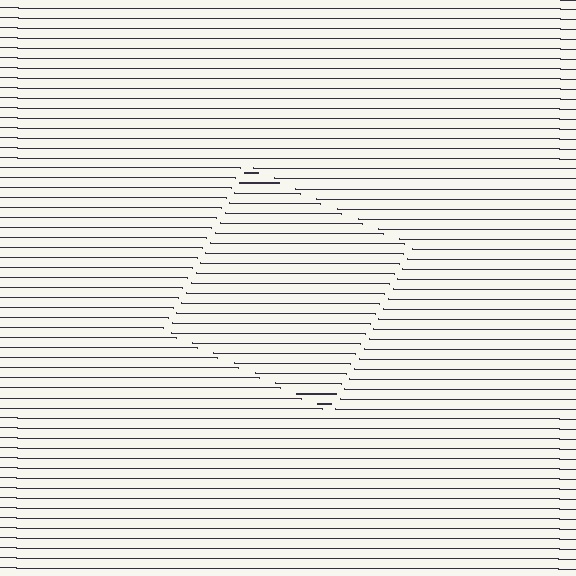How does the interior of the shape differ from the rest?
The interior of the shape contains the same grating, shifted by half a period — the contour is defined by the phase discontinuity where line-ends from the inner and outer gratings abut.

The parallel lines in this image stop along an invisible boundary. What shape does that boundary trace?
An illusory square. The interior of the shape contains the same grating, shifted by half a period — the contour is defined by the phase discontinuity where line-ends from the inner and outer gratings abut.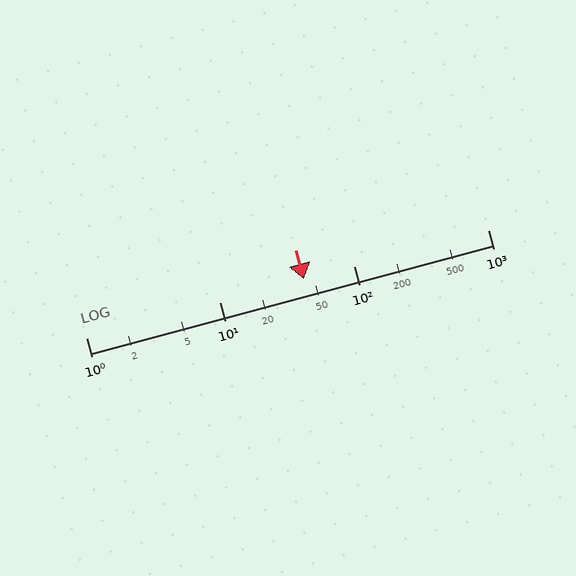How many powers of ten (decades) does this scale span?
The scale spans 3 decades, from 1 to 1000.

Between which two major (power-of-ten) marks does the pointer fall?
The pointer is between 10 and 100.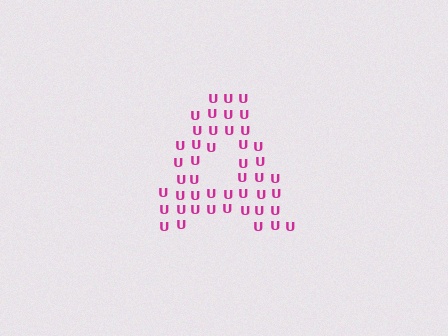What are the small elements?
The small elements are letter U's.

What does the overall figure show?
The overall figure shows the letter A.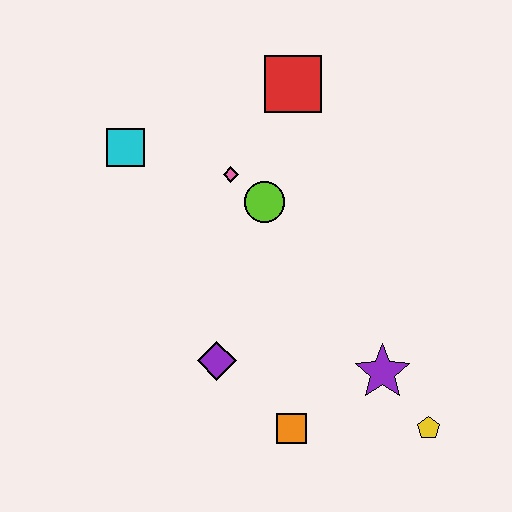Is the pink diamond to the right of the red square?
No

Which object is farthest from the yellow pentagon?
The cyan square is farthest from the yellow pentagon.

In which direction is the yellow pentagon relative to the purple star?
The yellow pentagon is below the purple star.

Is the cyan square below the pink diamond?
No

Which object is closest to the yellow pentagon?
The purple star is closest to the yellow pentagon.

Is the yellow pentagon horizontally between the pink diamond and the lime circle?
No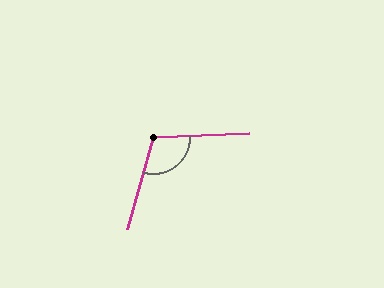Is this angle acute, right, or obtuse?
It is obtuse.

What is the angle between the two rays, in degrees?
Approximately 108 degrees.